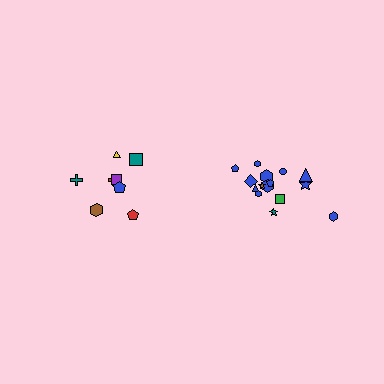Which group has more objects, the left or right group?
The right group.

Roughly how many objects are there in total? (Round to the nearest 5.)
Roughly 25 objects in total.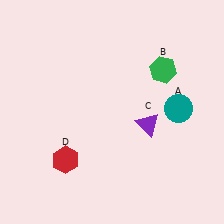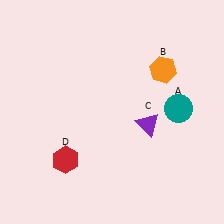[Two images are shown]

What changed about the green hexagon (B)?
In Image 1, B is green. In Image 2, it changed to orange.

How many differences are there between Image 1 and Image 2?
There is 1 difference between the two images.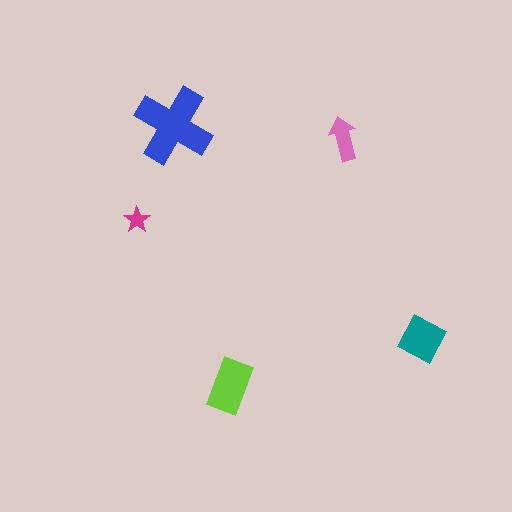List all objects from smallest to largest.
The magenta star, the pink arrow, the teal square, the lime rectangle, the blue cross.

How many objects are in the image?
There are 5 objects in the image.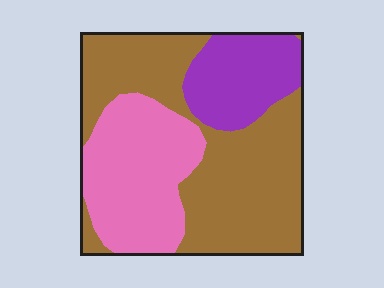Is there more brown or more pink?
Brown.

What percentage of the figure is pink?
Pink covers roughly 30% of the figure.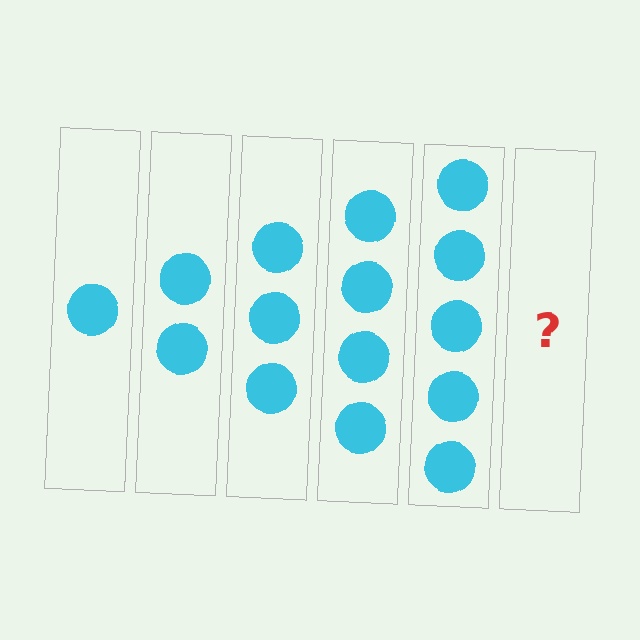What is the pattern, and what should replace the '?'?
The pattern is that each step adds one more circle. The '?' should be 6 circles.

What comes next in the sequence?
The next element should be 6 circles.